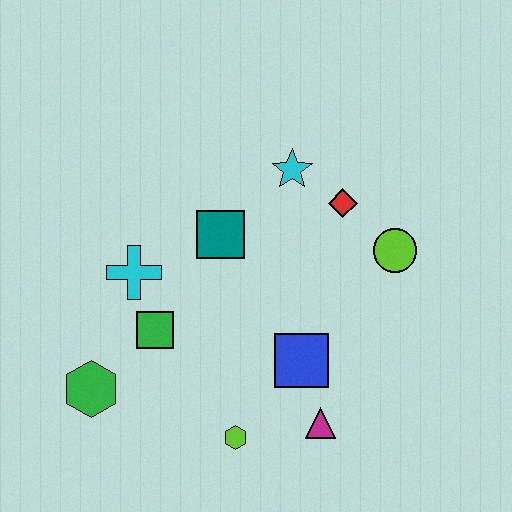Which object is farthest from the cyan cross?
The lime circle is farthest from the cyan cross.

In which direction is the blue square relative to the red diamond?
The blue square is below the red diamond.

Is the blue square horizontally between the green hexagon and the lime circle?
Yes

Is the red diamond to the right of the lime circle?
No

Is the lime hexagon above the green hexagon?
No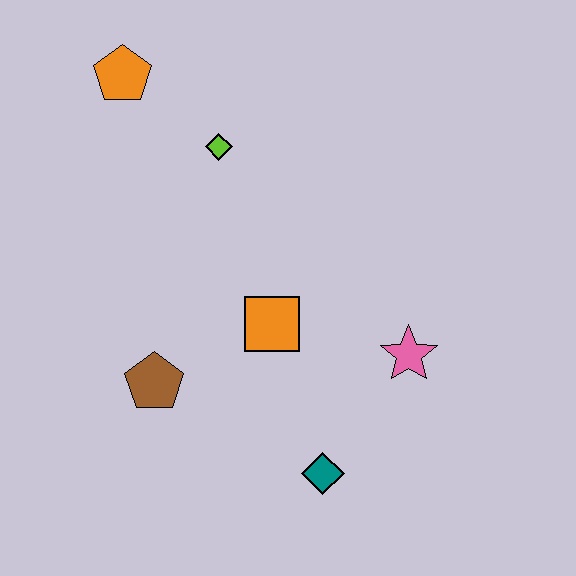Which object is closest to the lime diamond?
The orange pentagon is closest to the lime diamond.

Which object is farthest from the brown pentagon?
The orange pentagon is farthest from the brown pentagon.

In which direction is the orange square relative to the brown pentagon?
The orange square is to the right of the brown pentagon.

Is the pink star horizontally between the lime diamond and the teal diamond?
No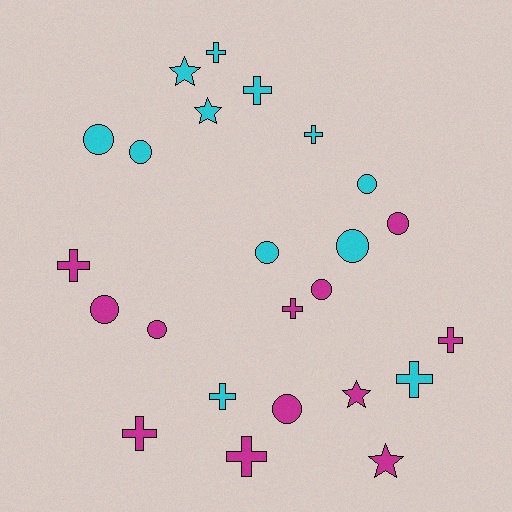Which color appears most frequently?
Magenta, with 12 objects.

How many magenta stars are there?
There are 2 magenta stars.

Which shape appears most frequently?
Circle, with 10 objects.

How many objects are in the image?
There are 24 objects.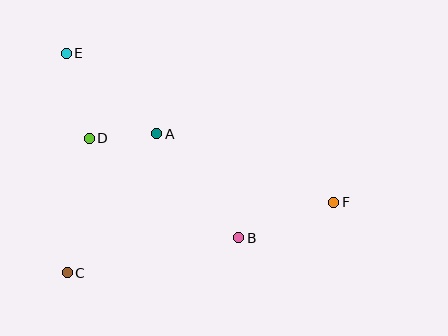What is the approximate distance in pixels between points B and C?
The distance between B and C is approximately 175 pixels.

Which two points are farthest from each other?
Points E and F are farthest from each other.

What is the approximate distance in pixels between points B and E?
The distance between B and E is approximately 252 pixels.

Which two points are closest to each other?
Points A and D are closest to each other.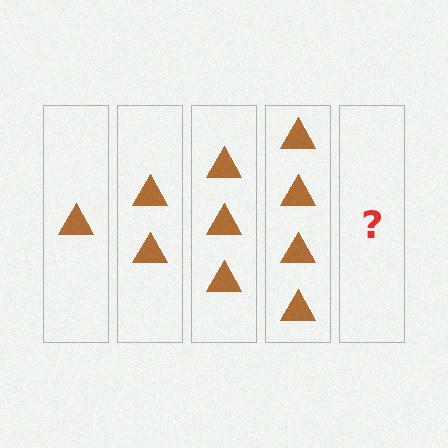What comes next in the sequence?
The next element should be 5 triangles.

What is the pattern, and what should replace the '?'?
The pattern is that each step adds one more triangle. The '?' should be 5 triangles.